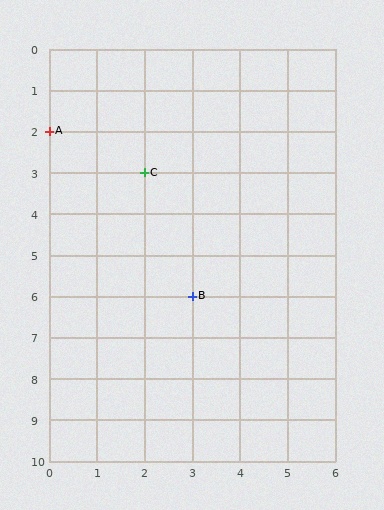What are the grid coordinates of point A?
Point A is at grid coordinates (0, 2).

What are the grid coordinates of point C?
Point C is at grid coordinates (2, 3).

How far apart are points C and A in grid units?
Points C and A are 2 columns and 1 row apart (about 2.2 grid units diagonally).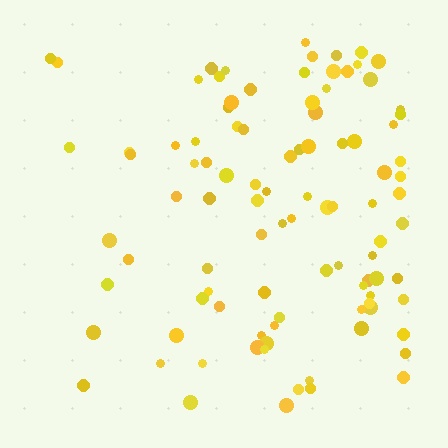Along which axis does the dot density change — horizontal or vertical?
Horizontal.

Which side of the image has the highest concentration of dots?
The right.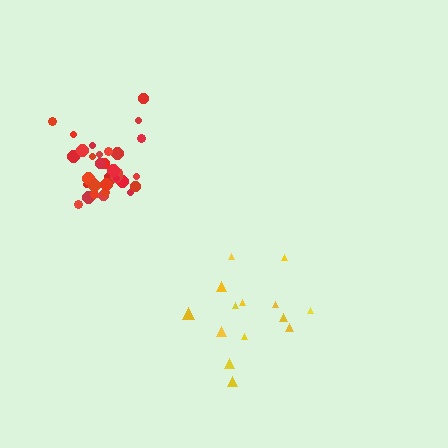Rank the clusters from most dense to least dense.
red, yellow.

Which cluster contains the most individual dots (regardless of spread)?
Red (35).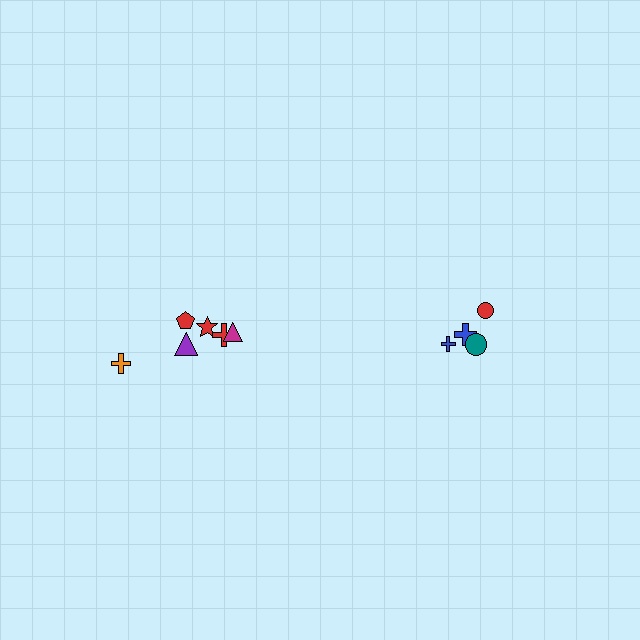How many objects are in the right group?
There are 4 objects.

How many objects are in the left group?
There are 6 objects.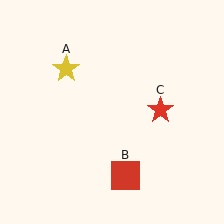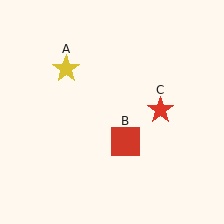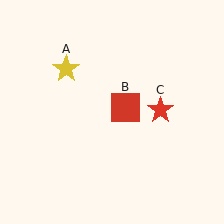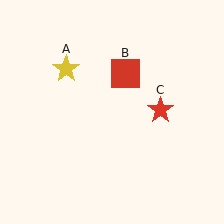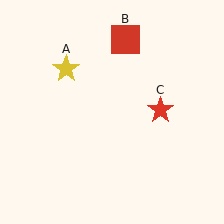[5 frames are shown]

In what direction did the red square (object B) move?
The red square (object B) moved up.